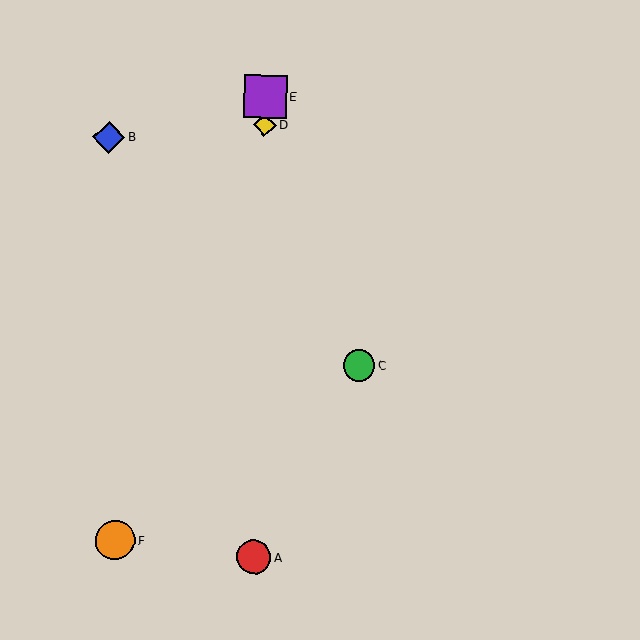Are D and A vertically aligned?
Yes, both are at x≈265.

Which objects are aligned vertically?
Objects A, D, E are aligned vertically.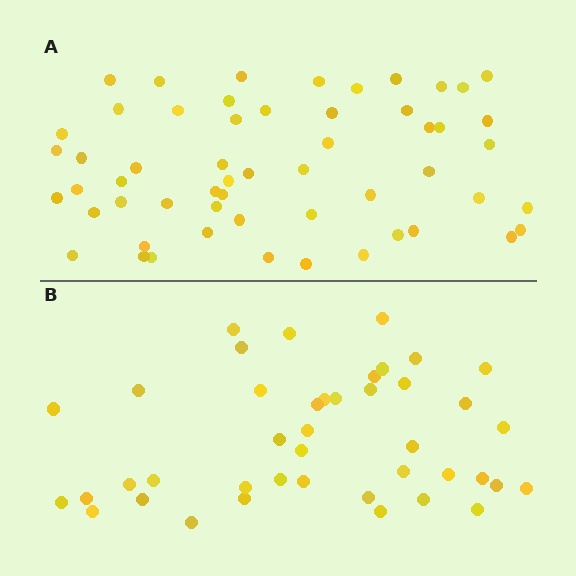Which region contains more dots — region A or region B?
Region A (the top region) has more dots.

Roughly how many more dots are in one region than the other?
Region A has approximately 15 more dots than region B.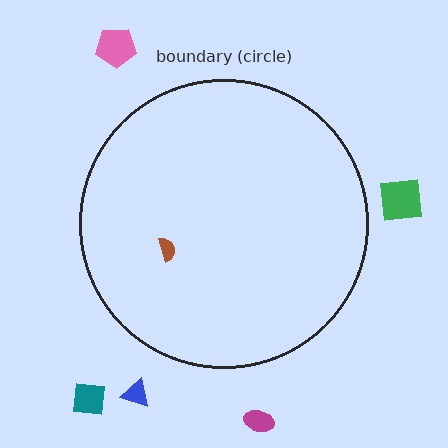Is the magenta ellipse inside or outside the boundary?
Outside.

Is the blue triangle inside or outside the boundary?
Outside.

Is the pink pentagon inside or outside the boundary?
Outside.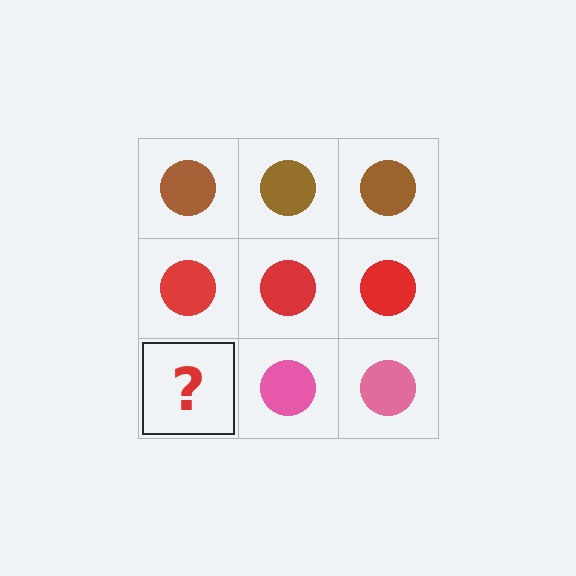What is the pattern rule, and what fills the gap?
The rule is that each row has a consistent color. The gap should be filled with a pink circle.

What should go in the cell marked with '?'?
The missing cell should contain a pink circle.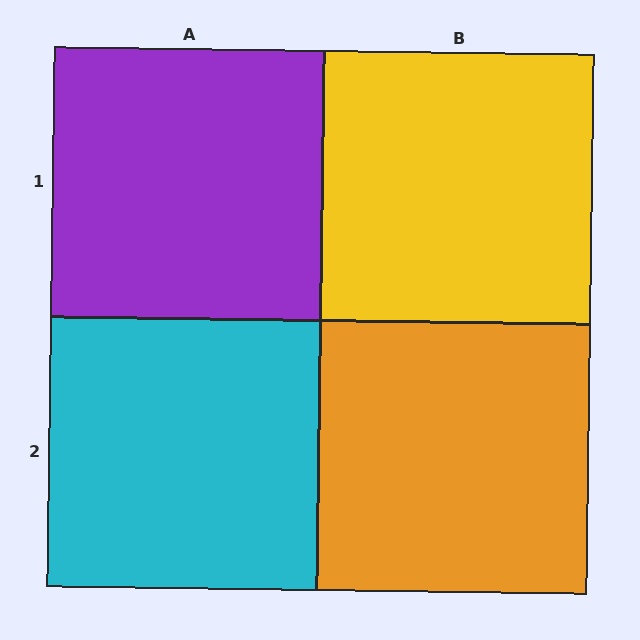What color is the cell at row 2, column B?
Orange.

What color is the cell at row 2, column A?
Cyan.